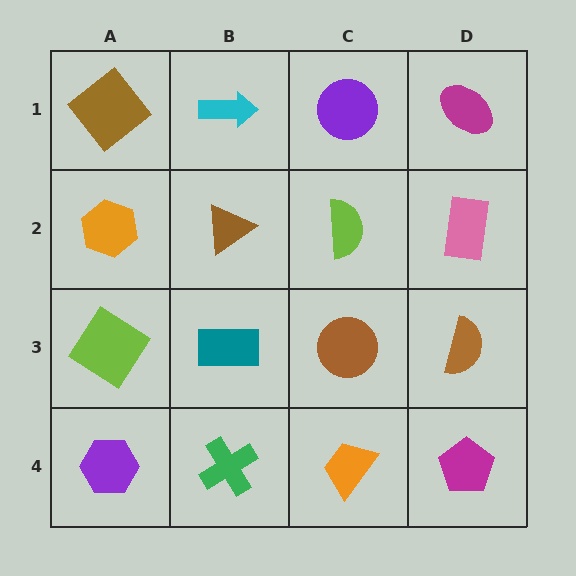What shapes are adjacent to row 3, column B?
A brown triangle (row 2, column B), a green cross (row 4, column B), a lime diamond (row 3, column A), a brown circle (row 3, column C).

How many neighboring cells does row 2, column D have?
3.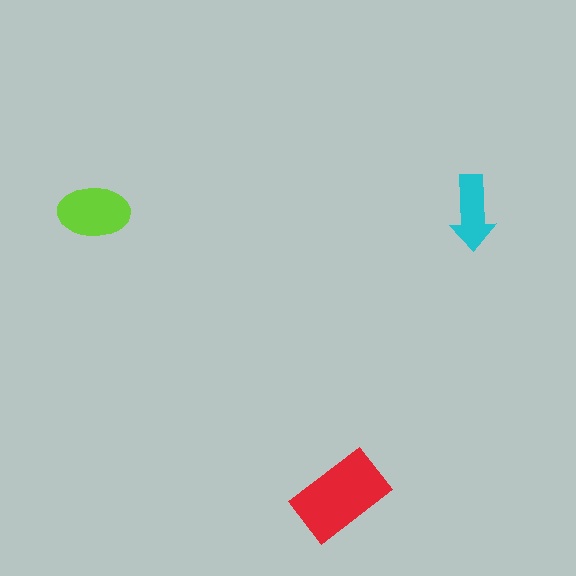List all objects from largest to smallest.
The red rectangle, the lime ellipse, the cyan arrow.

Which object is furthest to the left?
The lime ellipse is leftmost.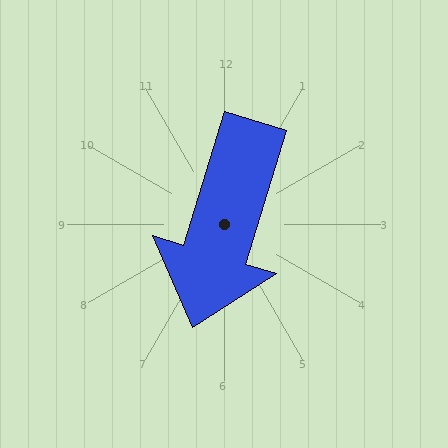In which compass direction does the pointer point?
South.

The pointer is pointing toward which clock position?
Roughly 7 o'clock.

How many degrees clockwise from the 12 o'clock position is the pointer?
Approximately 197 degrees.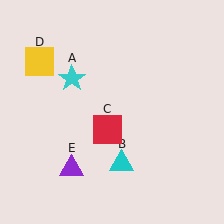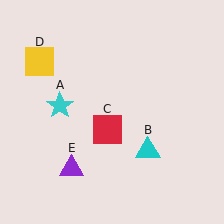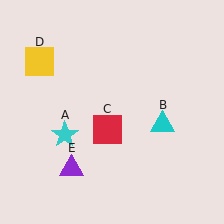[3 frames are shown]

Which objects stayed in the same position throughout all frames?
Red square (object C) and yellow square (object D) and purple triangle (object E) remained stationary.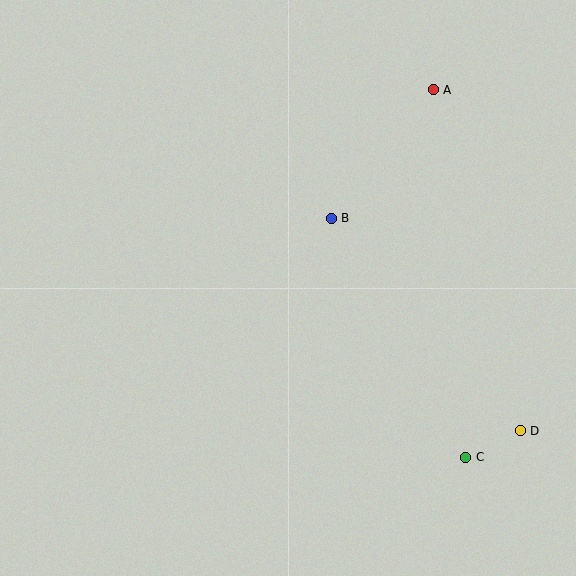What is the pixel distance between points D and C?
The distance between D and C is 61 pixels.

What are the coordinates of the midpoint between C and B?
The midpoint between C and B is at (398, 338).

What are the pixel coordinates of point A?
Point A is at (433, 90).